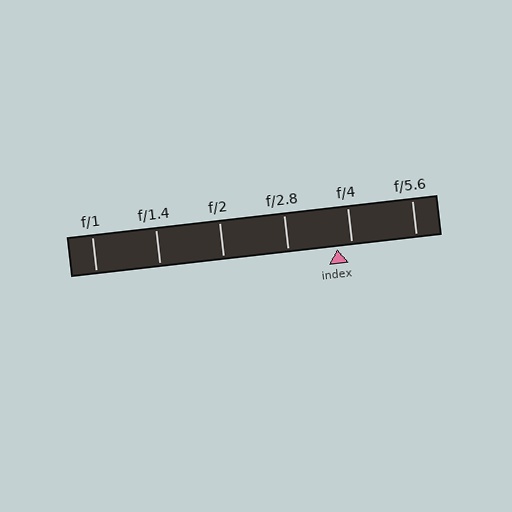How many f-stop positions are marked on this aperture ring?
There are 6 f-stop positions marked.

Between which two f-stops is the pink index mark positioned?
The index mark is between f/2.8 and f/4.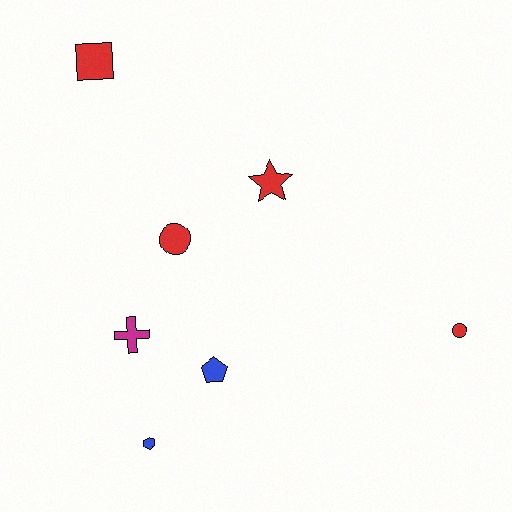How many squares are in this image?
There is 1 square.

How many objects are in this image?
There are 7 objects.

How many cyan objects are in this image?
There are no cyan objects.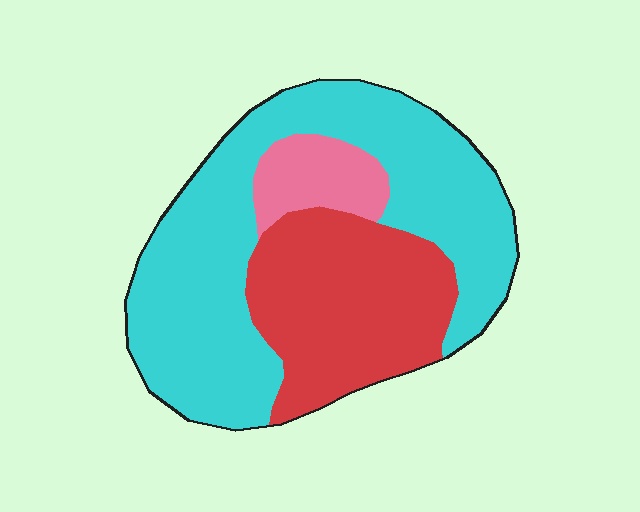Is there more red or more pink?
Red.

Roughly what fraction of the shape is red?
Red takes up about one third (1/3) of the shape.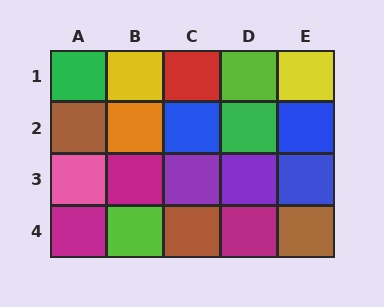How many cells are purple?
2 cells are purple.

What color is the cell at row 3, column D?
Purple.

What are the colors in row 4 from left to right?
Magenta, lime, brown, magenta, brown.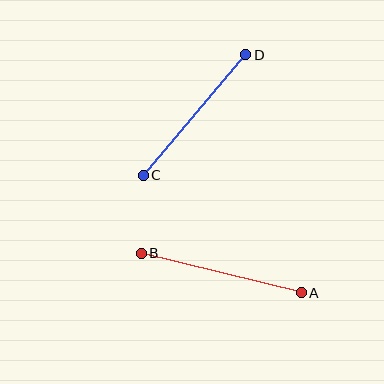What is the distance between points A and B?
The distance is approximately 165 pixels.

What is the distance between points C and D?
The distance is approximately 158 pixels.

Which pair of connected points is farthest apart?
Points A and B are farthest apart.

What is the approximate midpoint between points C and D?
The midpoint is at approximately (194, 115) pixels.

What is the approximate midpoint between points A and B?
The midpoint is at approximately (221, 273) pixels.